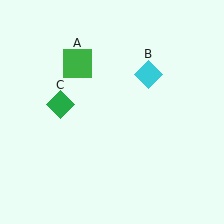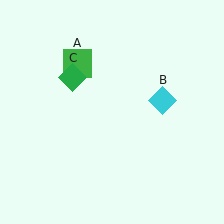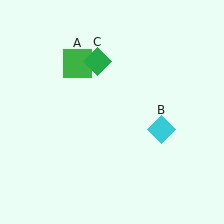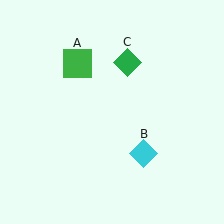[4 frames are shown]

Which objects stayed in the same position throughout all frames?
Green square (object A) remained stationary.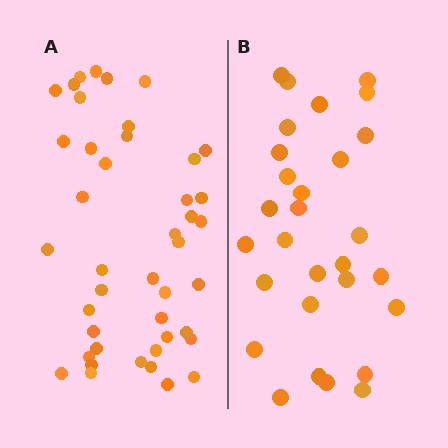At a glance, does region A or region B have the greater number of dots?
Region A (the left region) has more dots.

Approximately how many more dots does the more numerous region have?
Region A has approximately 15 more dots than region B.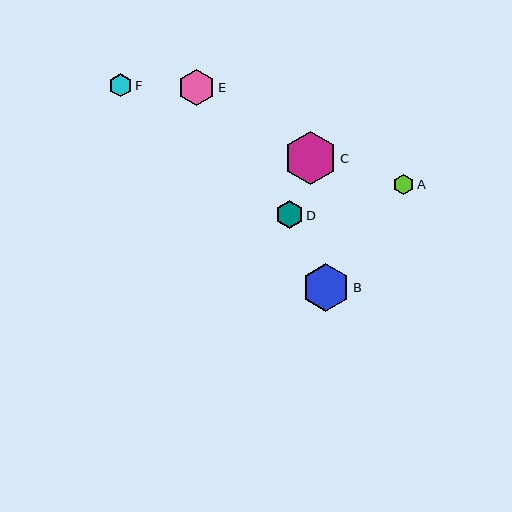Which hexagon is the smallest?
Hexagon A is the smallest with a size of approximately 20 pixels.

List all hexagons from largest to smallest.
From largest to smallest: C, B, E, D, F, A.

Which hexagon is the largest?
Hexagon C is the largest with a size of approximately 53 pixels.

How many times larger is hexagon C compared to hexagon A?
Hexagon C is approximately 2.6 times the size of hexagon A.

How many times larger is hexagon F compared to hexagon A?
Hexagon F is approximately 1.1 times the size of hexagon A.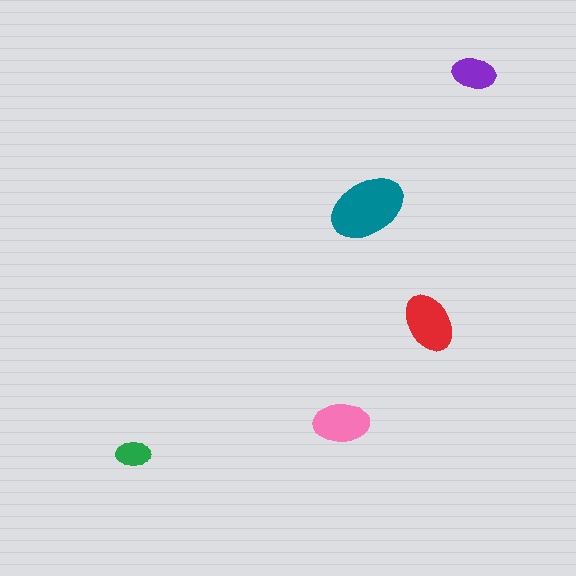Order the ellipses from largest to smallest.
the teal one, the red one, the pink one, the purple one, the green one.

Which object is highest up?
The purple ellipse is topmost.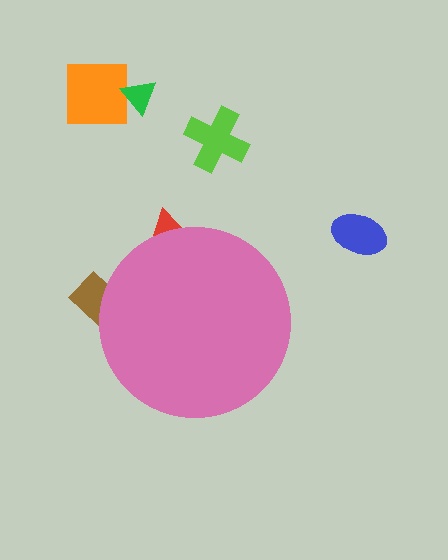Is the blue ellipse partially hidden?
No, the blue ellipse is fully visible.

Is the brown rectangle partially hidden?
Yes, the brown rectangle is partially hidden behind the pink circle.